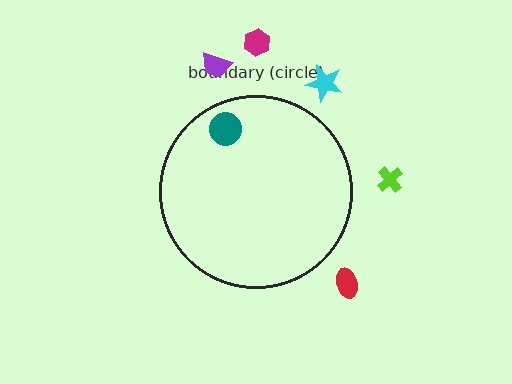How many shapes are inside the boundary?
1 inside, 5 outside.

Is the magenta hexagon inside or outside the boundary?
Outside.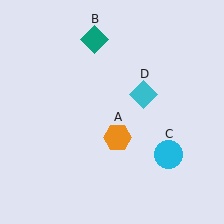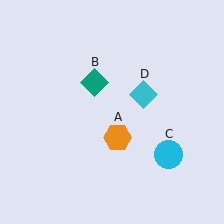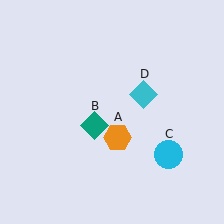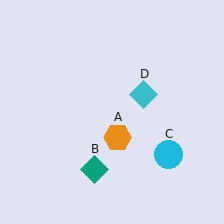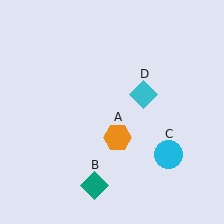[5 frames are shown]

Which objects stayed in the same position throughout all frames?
Orange hexagon (object A) and cyan circle (object C) and cyan diamond (object D) remained stationary.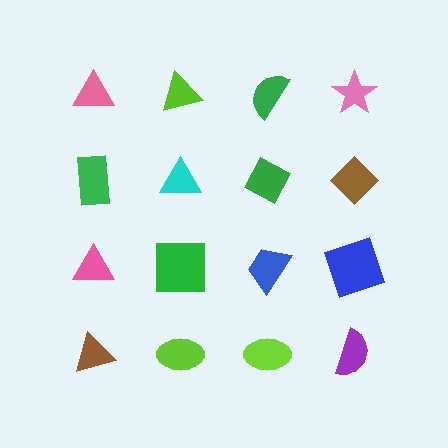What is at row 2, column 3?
A green diamond.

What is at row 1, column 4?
A pink star.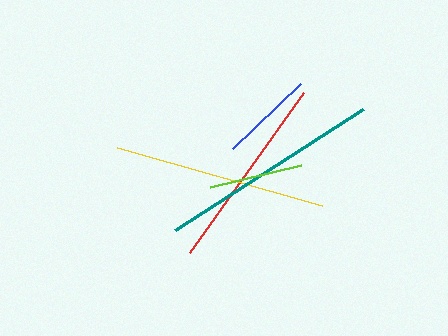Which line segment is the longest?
The teal line is the longest at approximately 223 pixels.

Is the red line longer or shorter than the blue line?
The red line is longer than the blue line.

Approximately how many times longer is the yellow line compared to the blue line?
The yellow line is approximately 2.3 times the length of the blue line.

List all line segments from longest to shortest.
From longest to shortest: teal, yellow, red, lime, blue.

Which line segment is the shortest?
The blue line is the shortest at approximately 94 pixels.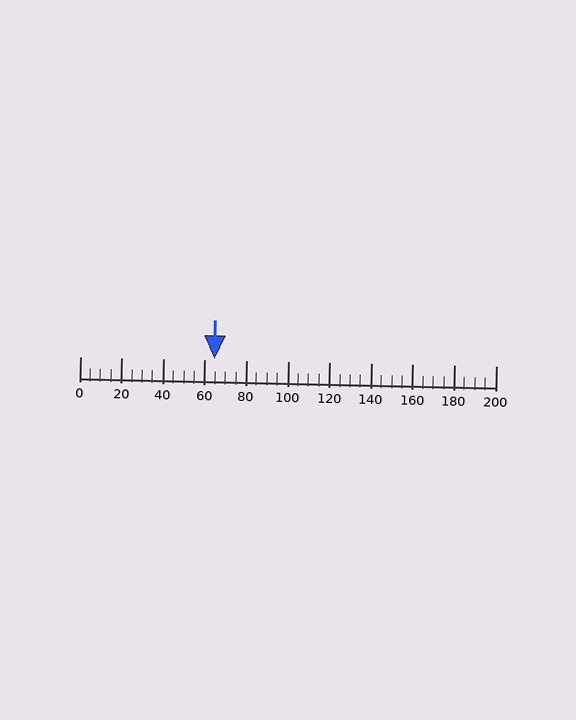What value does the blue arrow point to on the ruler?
The blue arrow points to approximately 65.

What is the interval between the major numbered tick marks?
The major tick marks are spaced 20 units apart.